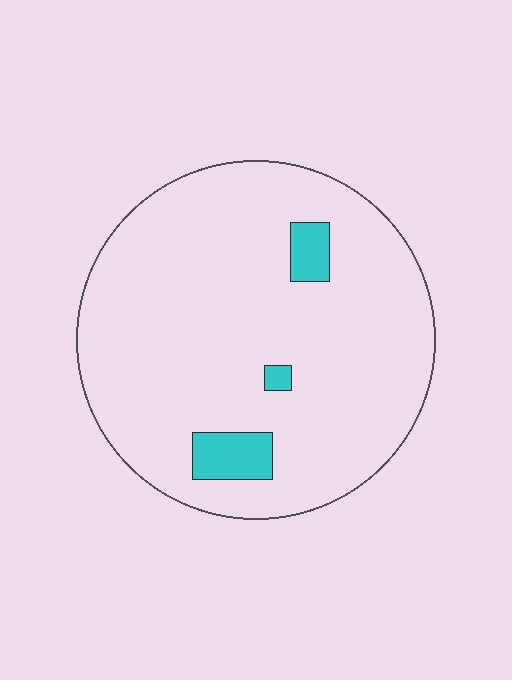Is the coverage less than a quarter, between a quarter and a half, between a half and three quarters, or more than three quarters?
Less than a quarter.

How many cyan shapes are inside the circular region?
3.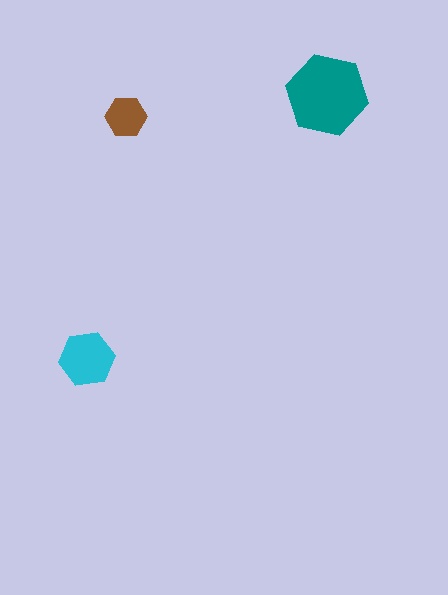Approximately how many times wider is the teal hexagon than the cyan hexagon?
About 1.5 times wider.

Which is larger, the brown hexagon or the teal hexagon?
The teal one.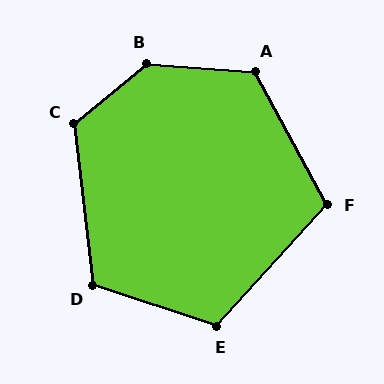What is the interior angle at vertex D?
Approximately 115 degrees (obtuse).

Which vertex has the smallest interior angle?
F, at approximately 109 degrees.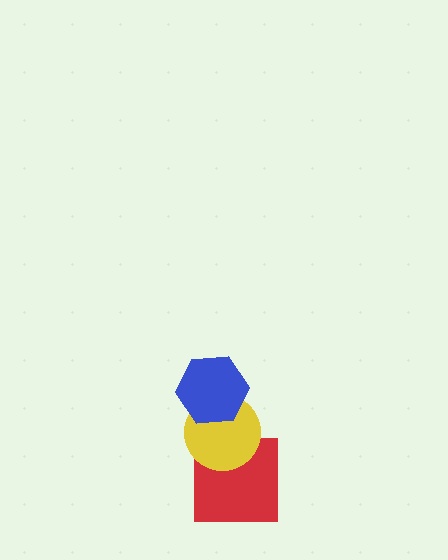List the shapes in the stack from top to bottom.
From top to bottom: the blue hexagon, the yellow circle, the red square.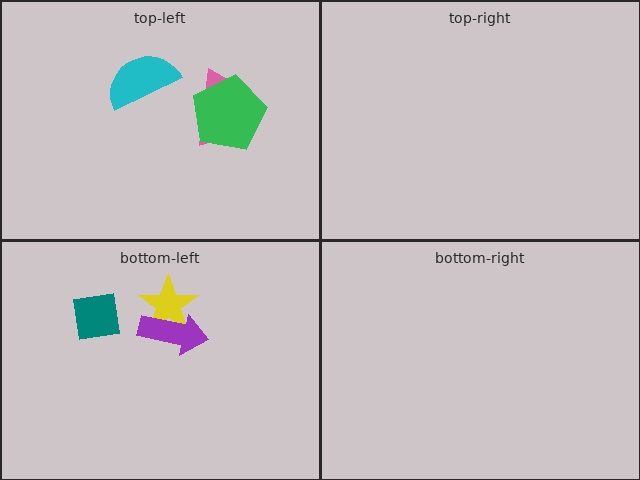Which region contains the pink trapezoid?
The top-left region.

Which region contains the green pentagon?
The top-left region.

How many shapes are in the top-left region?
3.